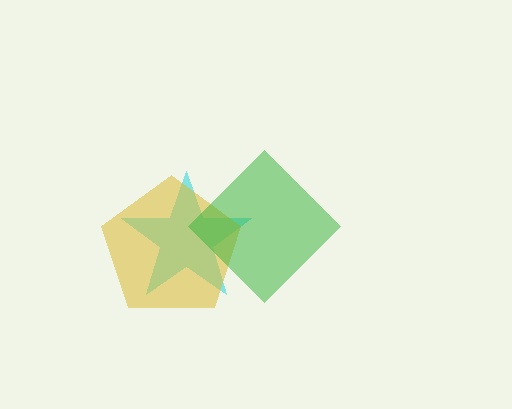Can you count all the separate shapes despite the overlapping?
Yes, there are 3 separate shapes.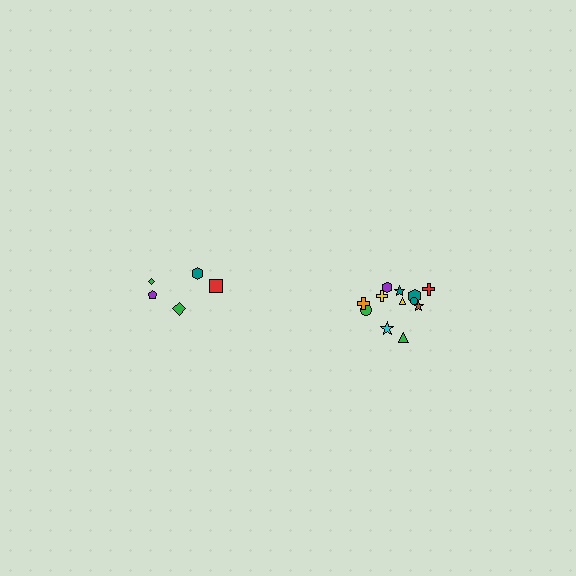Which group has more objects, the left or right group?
The right group.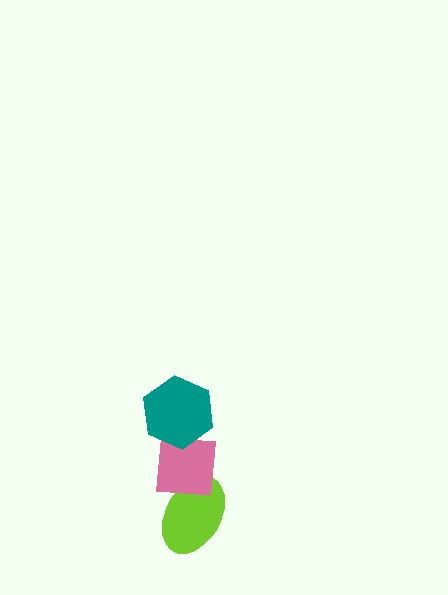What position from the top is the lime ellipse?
The lime ellipse is 3rd from the top.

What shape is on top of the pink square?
The teal hexagon is on top of the pink square.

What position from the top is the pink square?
The pink square is 2nd from the top.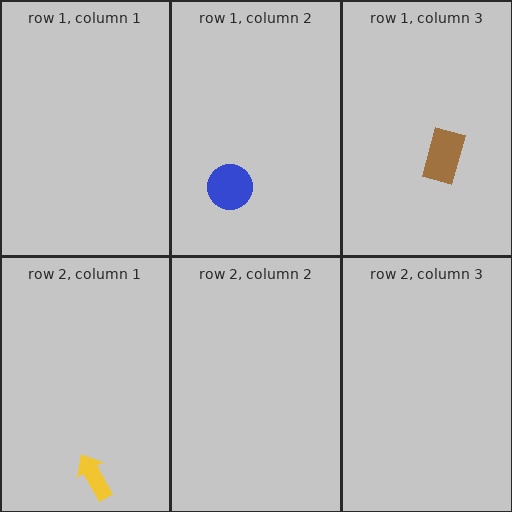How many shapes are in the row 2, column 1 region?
1.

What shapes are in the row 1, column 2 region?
The blue circle.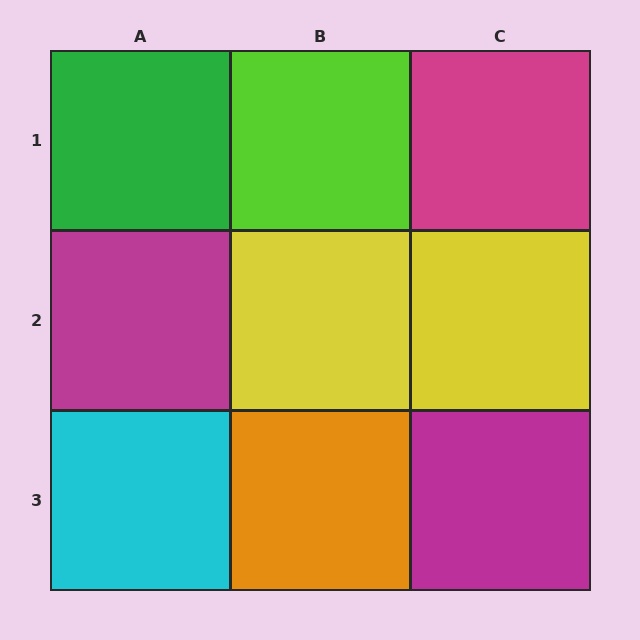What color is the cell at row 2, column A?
Magenta.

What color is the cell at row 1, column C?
Magenta.